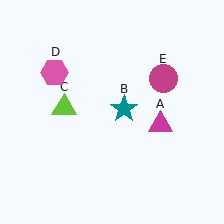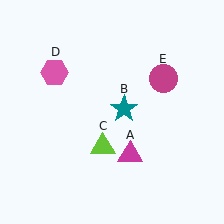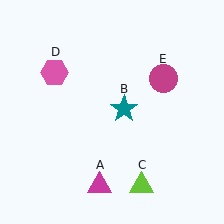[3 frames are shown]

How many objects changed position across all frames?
2 objects changed position: magenta triangle (object A), lime triangle (object C).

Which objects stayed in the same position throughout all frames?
Teal star (object B) and pink hexagon (object D) and magenta circle (object E) remained stationary.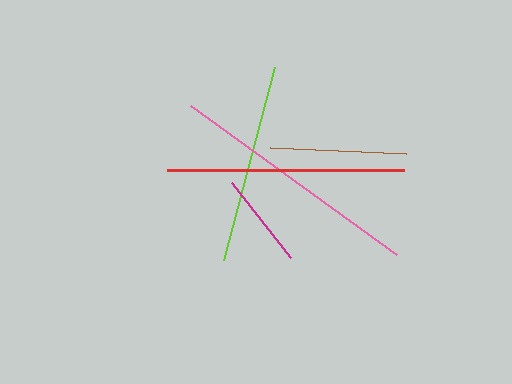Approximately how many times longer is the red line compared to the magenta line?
The red line is approximately 2.5 times the length of the magenta line.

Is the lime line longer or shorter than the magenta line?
The lime line is longer than the magenta line.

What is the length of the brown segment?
The brown segment is approximately 136 pixels long.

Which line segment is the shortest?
The magenta line is the shortest at approximately 96 pixels.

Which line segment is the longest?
The pink line is the longest at approximately 254 pixels.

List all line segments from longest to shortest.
From longest to shortest: pink, red, lime, brown, magenta.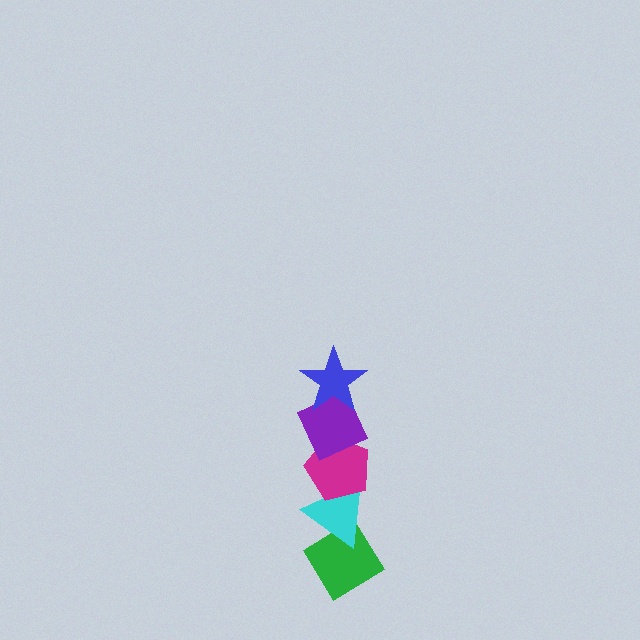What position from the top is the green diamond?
The green diamond is 5th from the top.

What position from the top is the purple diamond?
The purple diamond is 2nd from the top.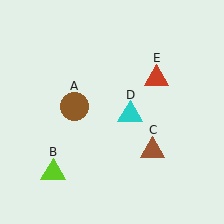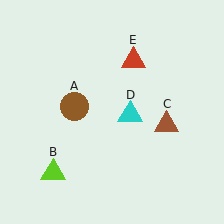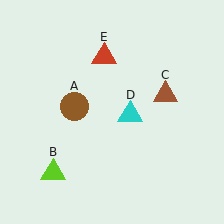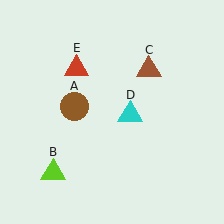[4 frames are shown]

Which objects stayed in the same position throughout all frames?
Brown circle (object A) and lime triangle (object B) and cyan triangle (object D) remained stationary.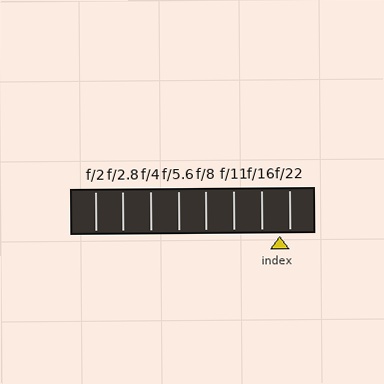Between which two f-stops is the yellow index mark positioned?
The index mark is between f/16 and f/22.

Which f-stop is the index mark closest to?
The index mark is closest to f/22.